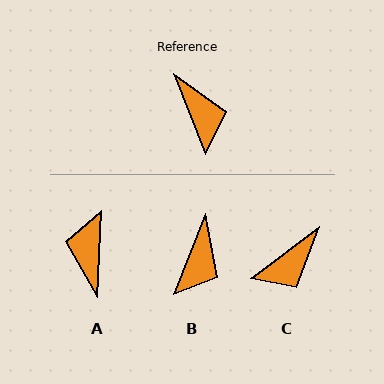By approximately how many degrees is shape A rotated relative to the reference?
Approximately 156 degrees counter-clockwise.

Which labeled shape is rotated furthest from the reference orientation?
A, about 156 degrees away.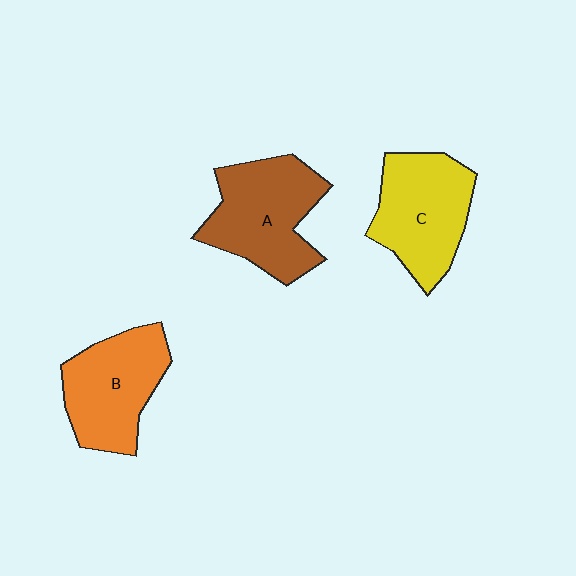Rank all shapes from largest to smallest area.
From largest to smallest: A (brown), C (yellow), B (orange).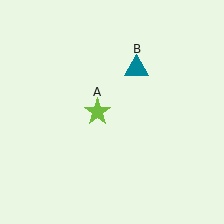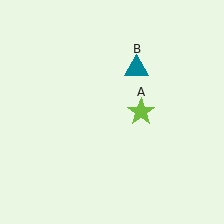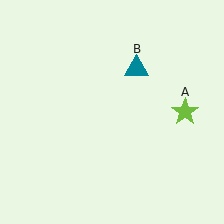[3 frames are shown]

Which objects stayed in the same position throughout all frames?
Teal triangle (object B) remained stationary.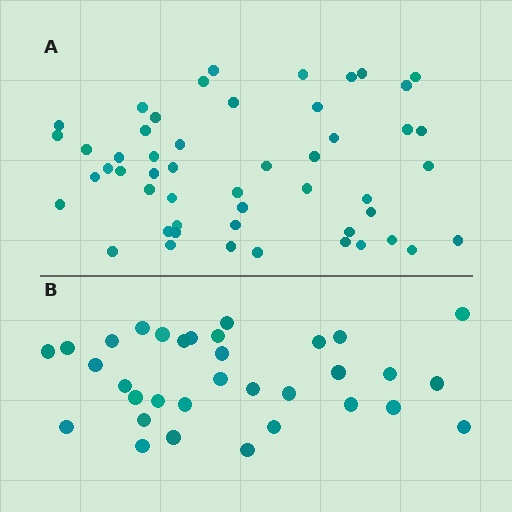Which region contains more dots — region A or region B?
Region A (the top region) has more dots.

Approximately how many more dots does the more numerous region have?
Region A has approximately 20 more dots than region B.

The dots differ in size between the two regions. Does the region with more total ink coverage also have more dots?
No. Region B has more total ink coverage because its dots are larger, but region A actually contains more individual dots. Total area can be misleading — the number of items is what matters here.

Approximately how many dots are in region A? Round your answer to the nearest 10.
About 50 dots. (The exact count is 51, which rounds to 50.)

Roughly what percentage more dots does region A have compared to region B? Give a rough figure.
About 55% more.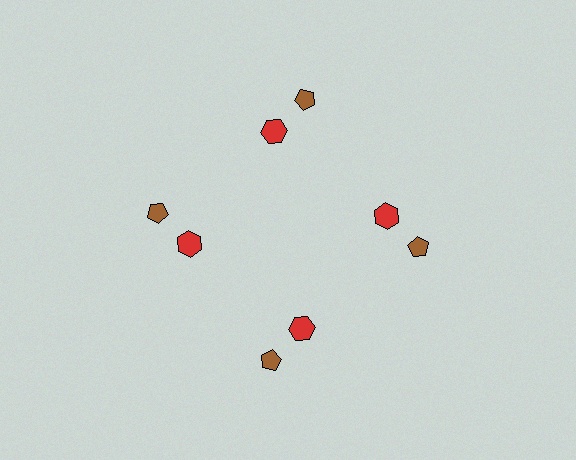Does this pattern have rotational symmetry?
Yes, this pattern has 4-fold rotational symmetry. It looks the same after rotating 90 degrees around the center.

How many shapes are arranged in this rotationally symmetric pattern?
There are 8 shapes, arranged in 4 groups of 2.